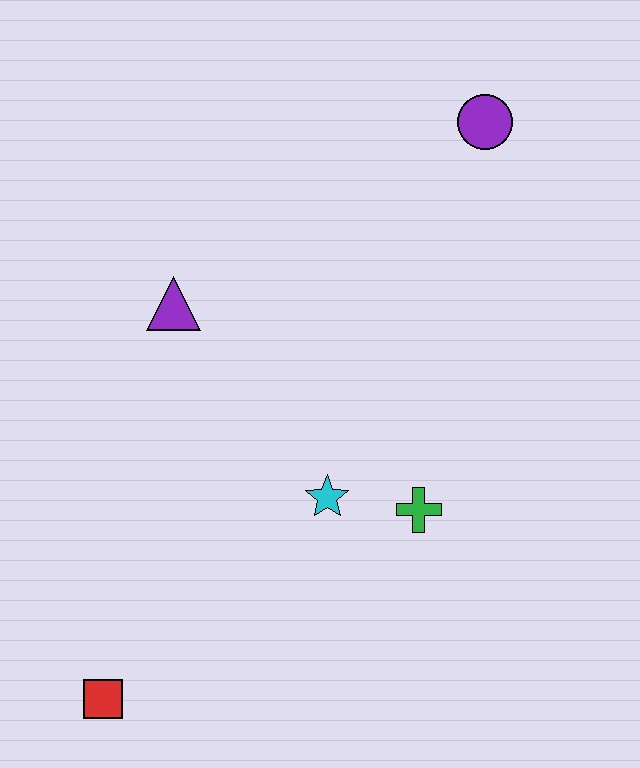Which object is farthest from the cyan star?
The purple circle is farthest from the cyan star.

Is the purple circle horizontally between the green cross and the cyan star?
No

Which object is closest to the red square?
The cyan star is closest to the red square.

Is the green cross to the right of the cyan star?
Yes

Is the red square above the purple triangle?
No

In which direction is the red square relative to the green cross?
The red square is to the left of the green cross.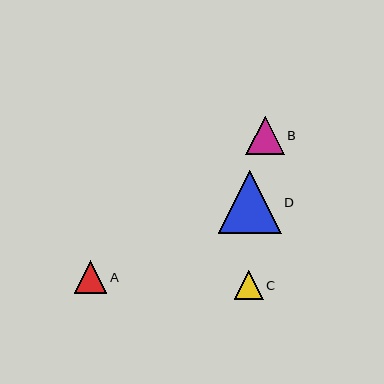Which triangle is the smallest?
Triangle C is the smallest with a size of approximately 29 pixels.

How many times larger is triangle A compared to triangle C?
Triangle A is approximately 1.1 times the size of triangle C.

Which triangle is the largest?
Triangle D is the largest with a size of approximately 63 pixels.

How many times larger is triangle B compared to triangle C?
Triangle B is approximately 1.3 times the size of triangle C.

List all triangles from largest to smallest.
From largest to smallest: D, B, A, C.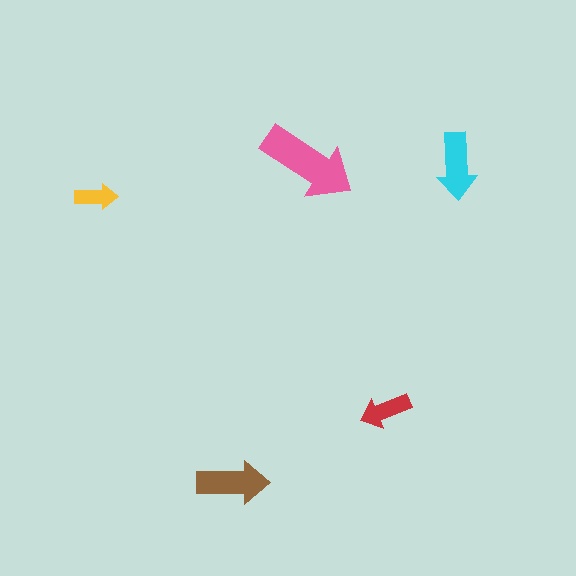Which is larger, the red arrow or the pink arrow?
The pink one.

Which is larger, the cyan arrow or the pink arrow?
The pink one.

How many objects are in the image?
There are 5 objects in the image.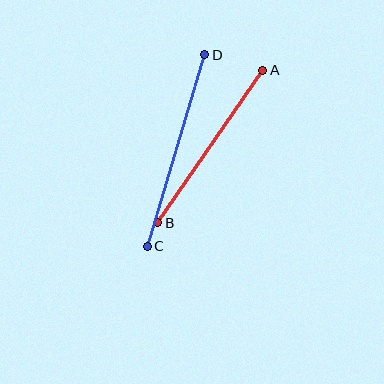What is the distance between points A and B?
The distance is approximately 185 pixels.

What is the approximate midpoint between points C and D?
The midpoint is at approximately (176, 150) pixels.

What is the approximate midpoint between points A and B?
The midpoint is at approximately (210, 147) pixels.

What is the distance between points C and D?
The distance is approximately 200 pixels.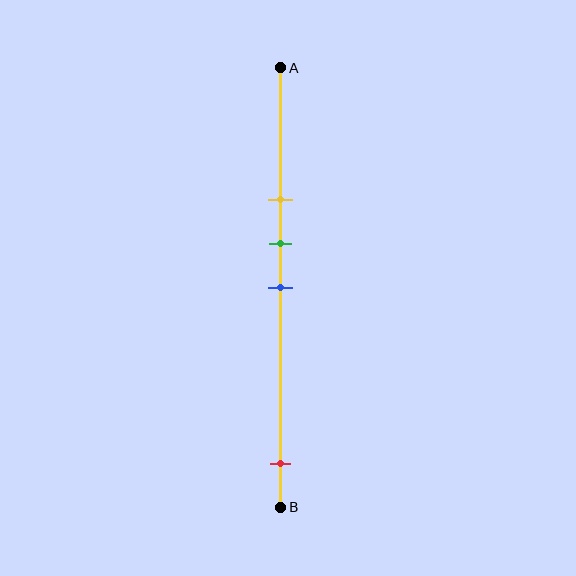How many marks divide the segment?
There are 4 marks dividing the segment.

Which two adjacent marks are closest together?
The green and blue marks are the closest adjacent pair.